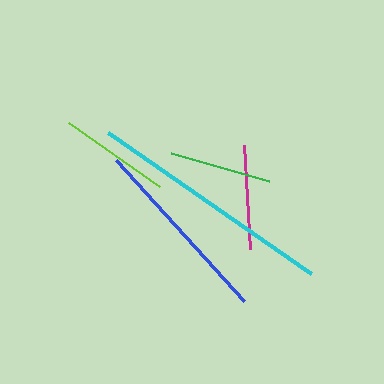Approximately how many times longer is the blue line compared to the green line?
The blue line is approximately 1.9 times the length of the green line.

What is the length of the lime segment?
The lime segment is approximately 112 pixels long.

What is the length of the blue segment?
The blue segment is approximately 190 pixels long.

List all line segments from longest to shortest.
From longest to shortest: cyan, blue, lime, magenta, green.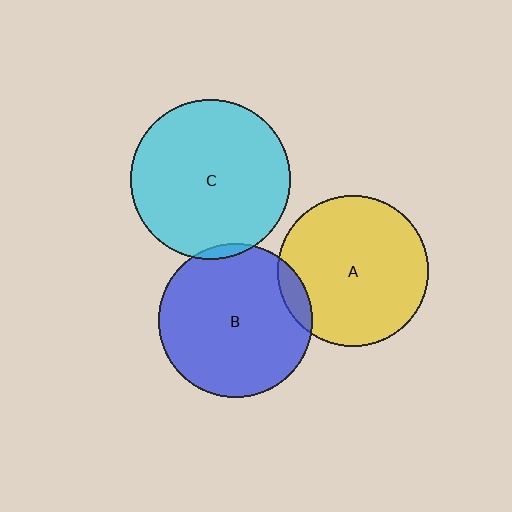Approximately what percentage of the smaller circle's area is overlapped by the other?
Approximately 10%.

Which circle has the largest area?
Circle C (cyan).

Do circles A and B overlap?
Yes.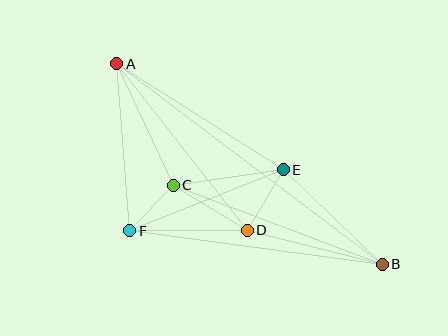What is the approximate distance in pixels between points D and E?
The distance between D and E is approximately 70 pixels.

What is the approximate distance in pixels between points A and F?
The distance between A and F is approximately 167 pixels.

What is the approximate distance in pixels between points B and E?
The distance between B and E is approximately 137 pixels.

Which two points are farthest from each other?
Points A and B are farthest from each other.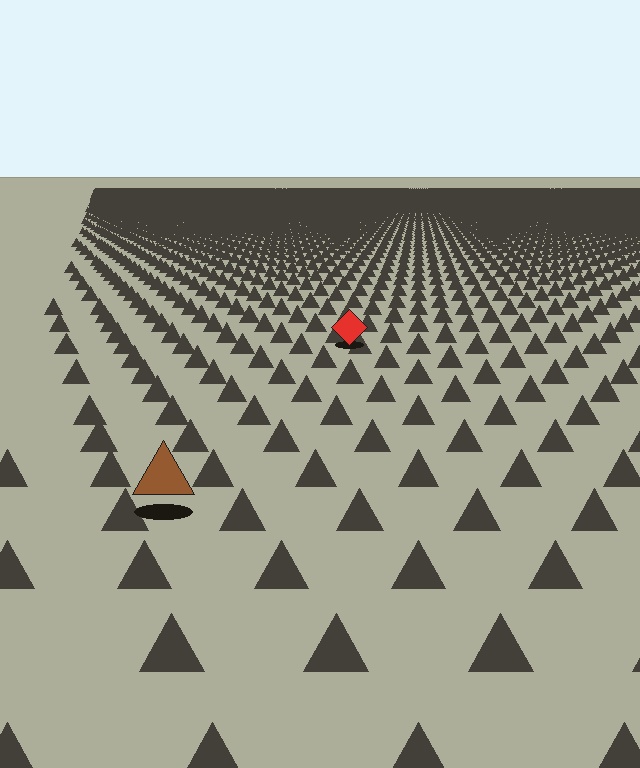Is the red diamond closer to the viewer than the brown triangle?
No. The brown triangle is closer — you can tell from the texture gradient: the ground texture is coarser near it.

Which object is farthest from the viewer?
The red diamond is farthest from the viewer. It appears smaller and the ground texture around it is denser.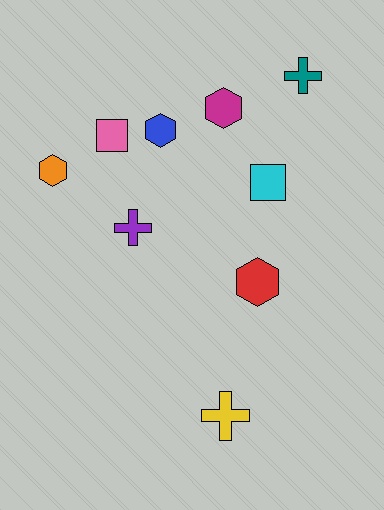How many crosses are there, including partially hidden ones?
There are 3 crosses.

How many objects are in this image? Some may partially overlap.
There are 9 objects.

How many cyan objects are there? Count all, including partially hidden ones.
There is 1 cyan object.